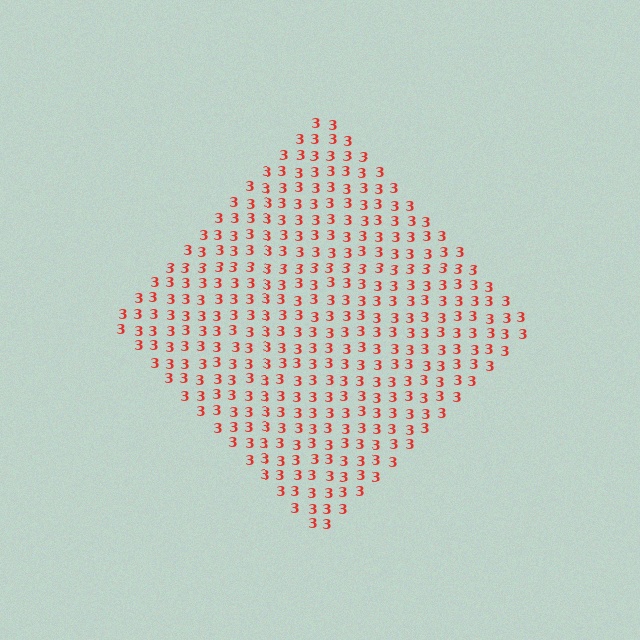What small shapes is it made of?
It is made of small digit 3's.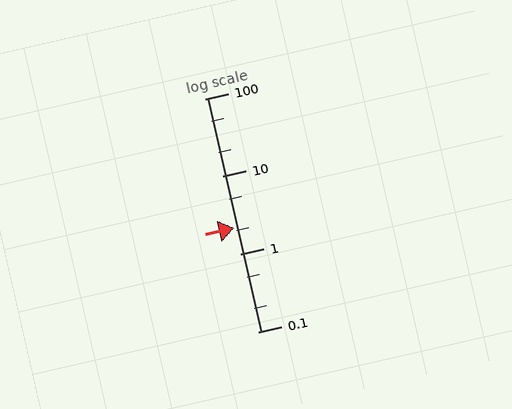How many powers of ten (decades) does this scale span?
The scale spans 3 decades, from 0.1 to 100.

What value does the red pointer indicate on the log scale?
The pointer indicates approximately 2.2.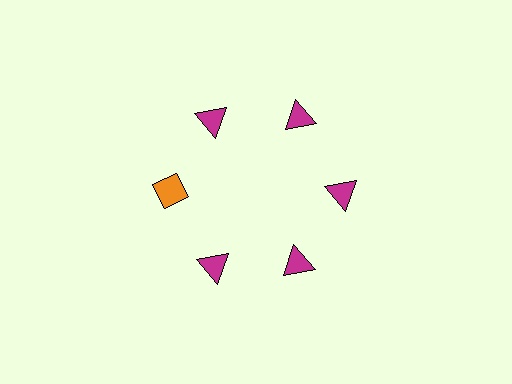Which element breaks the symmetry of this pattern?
The orange diamond at roughly the 9 o'clock position breaks the symmetry. All other shapes are magenta triangles.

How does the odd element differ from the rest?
It differs in both color (orange instead of magenta) and shape (diamond instead of triangle).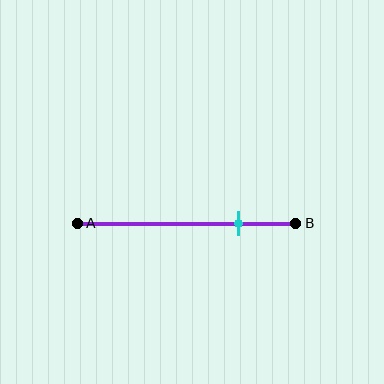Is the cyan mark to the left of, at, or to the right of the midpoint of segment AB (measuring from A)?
The cyan mark is to the right of the midpoint of segment AB.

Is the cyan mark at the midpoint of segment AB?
No, the mark is at about 75% from A, not at the 50% midpoint.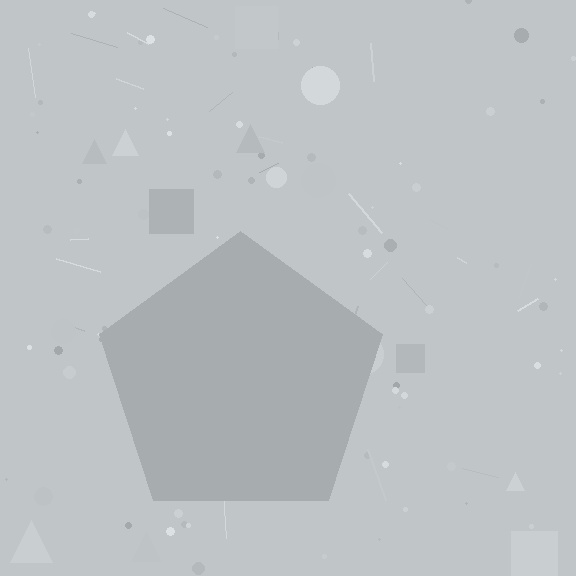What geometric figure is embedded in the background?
A pentagon is embedded in the background.